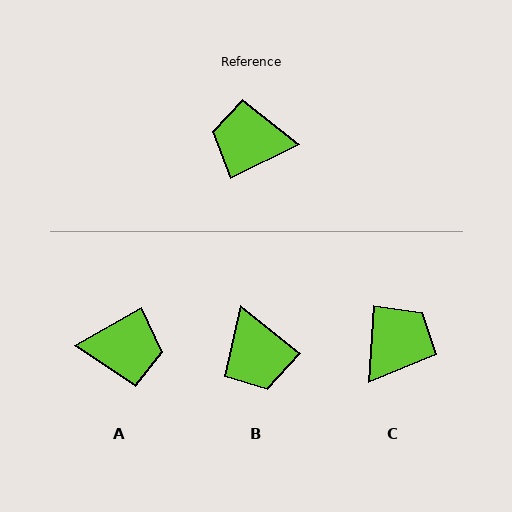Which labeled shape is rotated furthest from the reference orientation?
A, about 176 degrees away.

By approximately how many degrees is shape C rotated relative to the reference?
Approximately 119 degrees clockwise.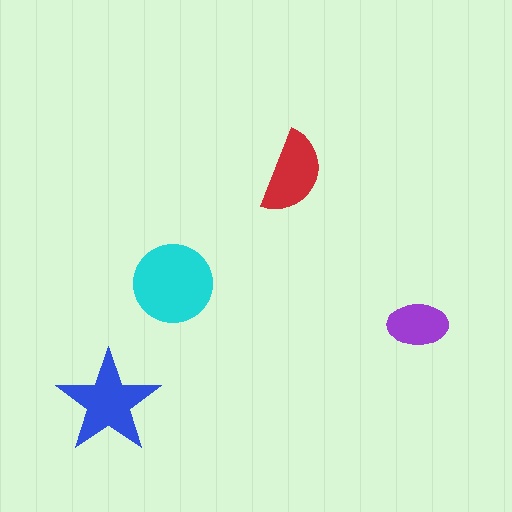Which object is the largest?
The cyan circle.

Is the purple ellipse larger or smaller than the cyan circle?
Smaller.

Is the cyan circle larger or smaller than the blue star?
Larger.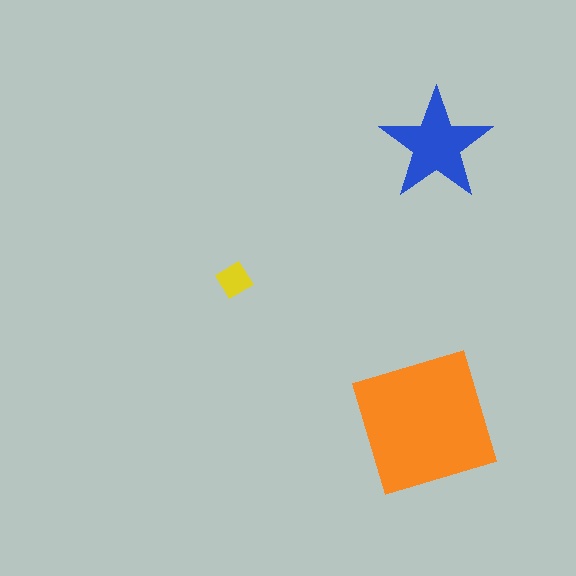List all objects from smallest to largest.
The yellow diamond, the blue star, the orange square.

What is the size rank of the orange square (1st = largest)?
1st.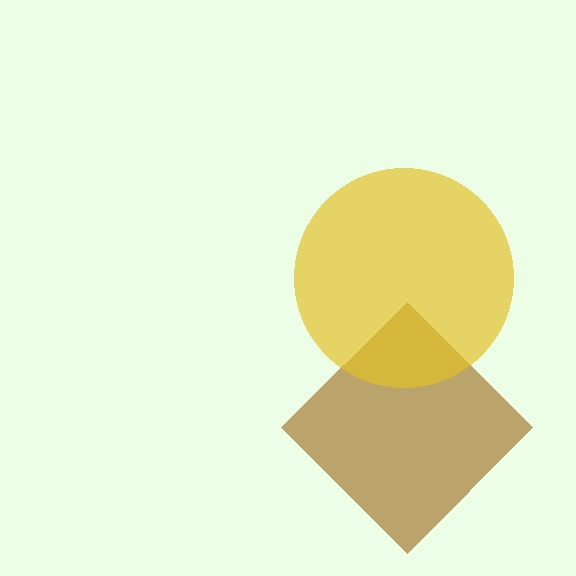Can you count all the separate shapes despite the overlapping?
Yes, there are 2 separate shapes.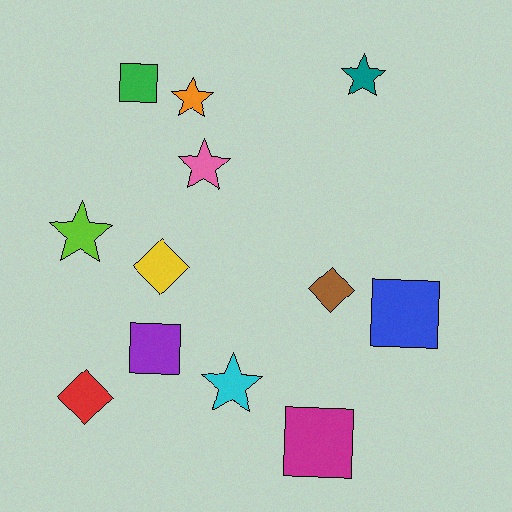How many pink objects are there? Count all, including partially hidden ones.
There is 1 pink object.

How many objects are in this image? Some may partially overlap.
There are 12 objects.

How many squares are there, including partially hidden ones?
There are 4 squares.